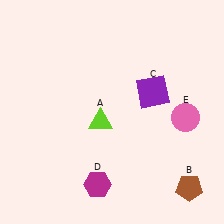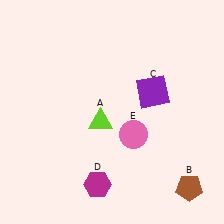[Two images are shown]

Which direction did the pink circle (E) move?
The pink circle (E) moved left.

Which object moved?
The pink circle (E) moved left.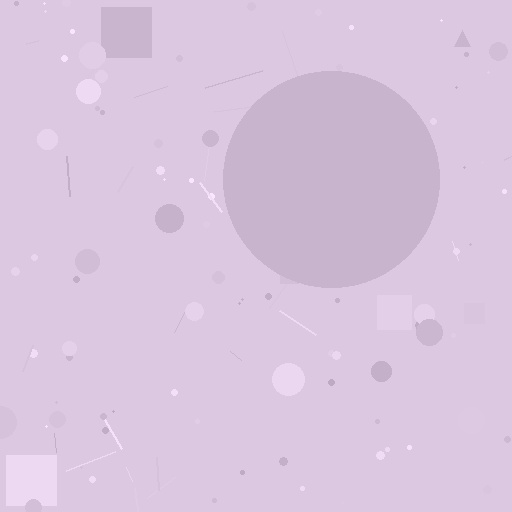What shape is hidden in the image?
A circle is hidden in the image.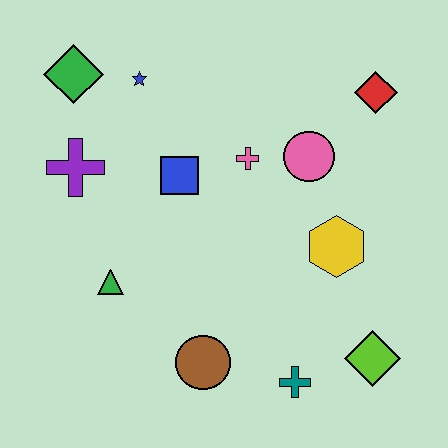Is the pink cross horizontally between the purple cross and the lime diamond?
Yes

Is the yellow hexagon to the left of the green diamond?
No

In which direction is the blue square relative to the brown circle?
The blue square is above the brown circle.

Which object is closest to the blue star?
The green diamond is closest to the blue star.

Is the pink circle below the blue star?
Yes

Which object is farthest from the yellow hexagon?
The green diamond is farthest from the yellow hexagon.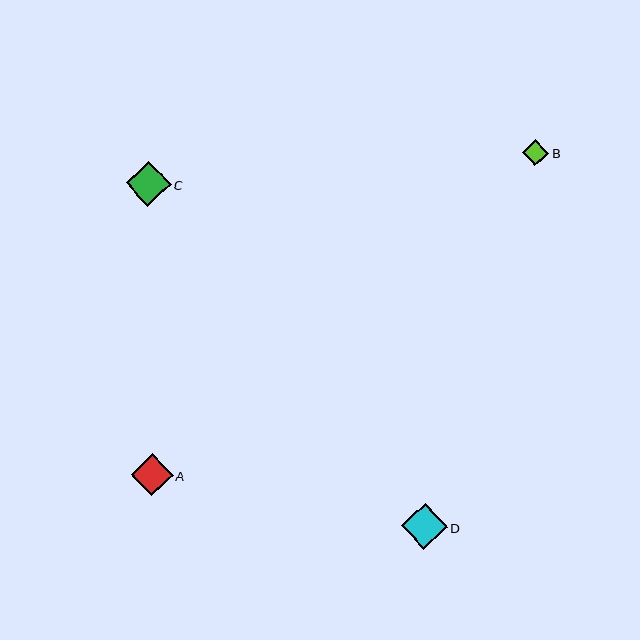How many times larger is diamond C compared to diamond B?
Diamond C is approximately 1.7 times the size of diamond B.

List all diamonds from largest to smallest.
From largest to smallest: D, C, A, B.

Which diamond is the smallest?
Diamond B is the smallest with a size of approximately 26 pixels.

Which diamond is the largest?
Diamond D is the largest with a size of approximately 46 pixels.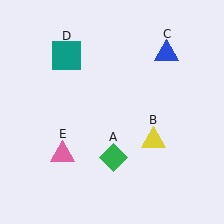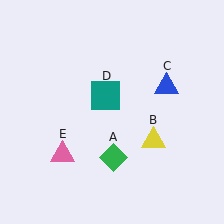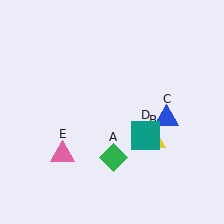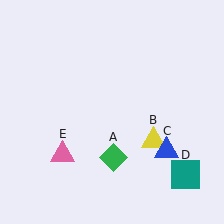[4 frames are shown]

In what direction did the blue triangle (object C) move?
The blue triangle (object C) moved down.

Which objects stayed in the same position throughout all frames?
Green diamond (object A) and yellow triangle (object B) and pink triangle (object E) remained stationary.